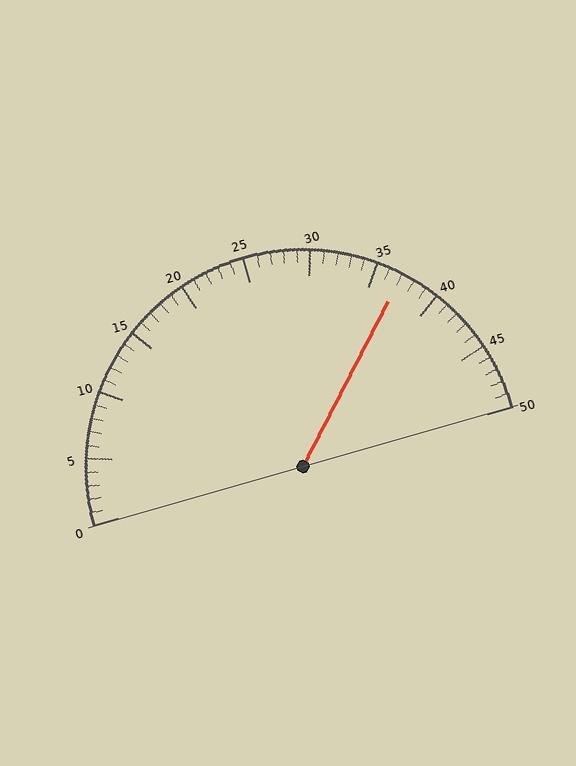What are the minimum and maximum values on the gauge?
The gauge ranges from 0 to 50.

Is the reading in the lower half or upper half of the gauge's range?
The reading is in the upper half of the range (0 to 50).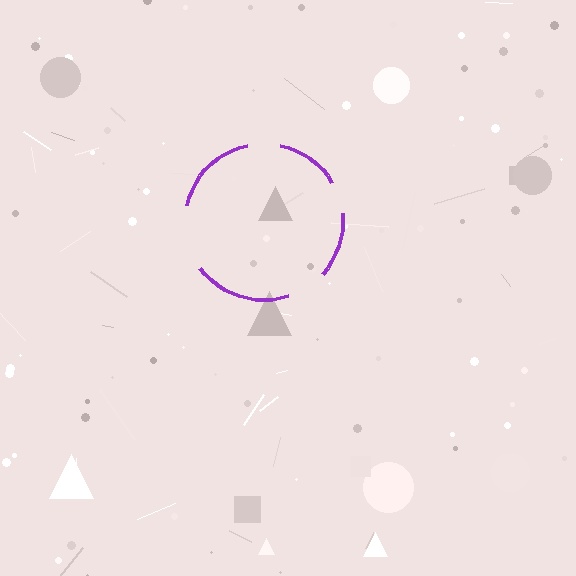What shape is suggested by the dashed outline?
The dashed outline suggests a circle.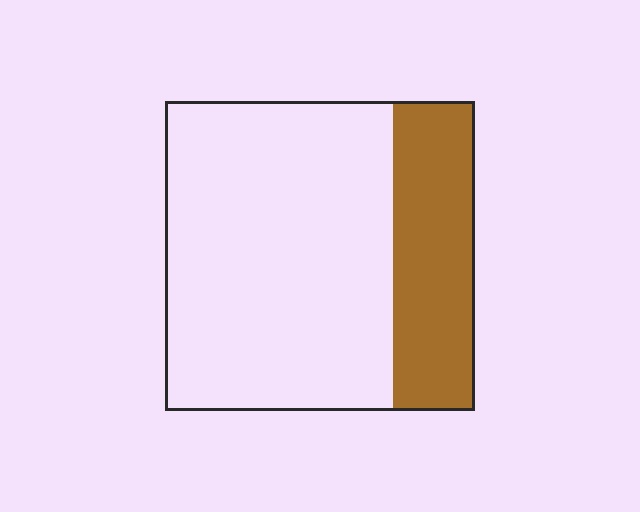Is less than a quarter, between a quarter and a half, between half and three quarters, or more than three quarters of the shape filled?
Between a quarter and a half.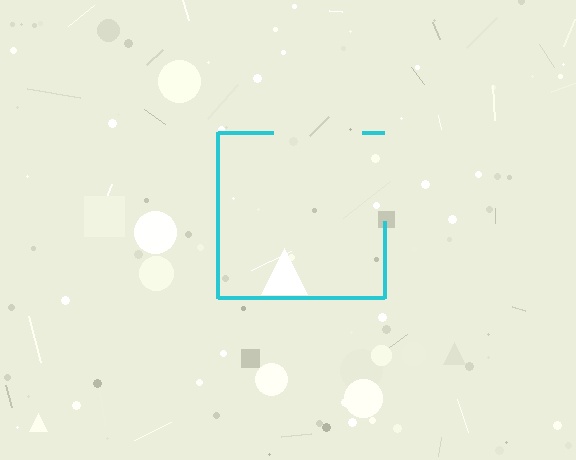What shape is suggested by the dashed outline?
The dashed outline suggests a square.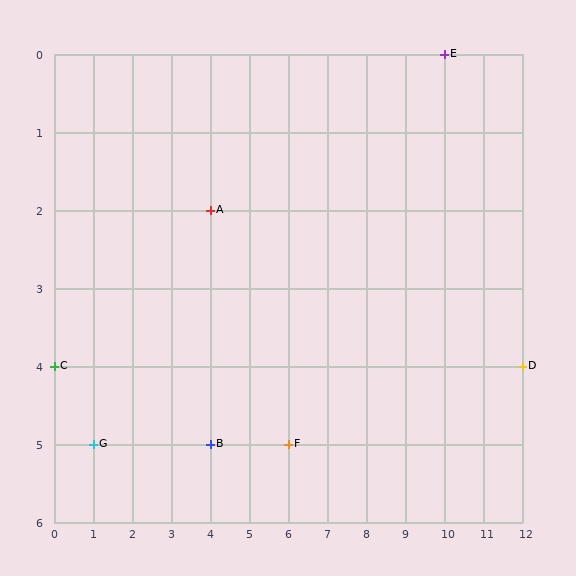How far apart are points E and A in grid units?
Points E and A are 6 columns and 2 rows apart (about 6.3 grid units diagonally).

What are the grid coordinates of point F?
Point F is at grid coordinates (6, 5).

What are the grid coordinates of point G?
Point G is at grid coordinates (1, 5).